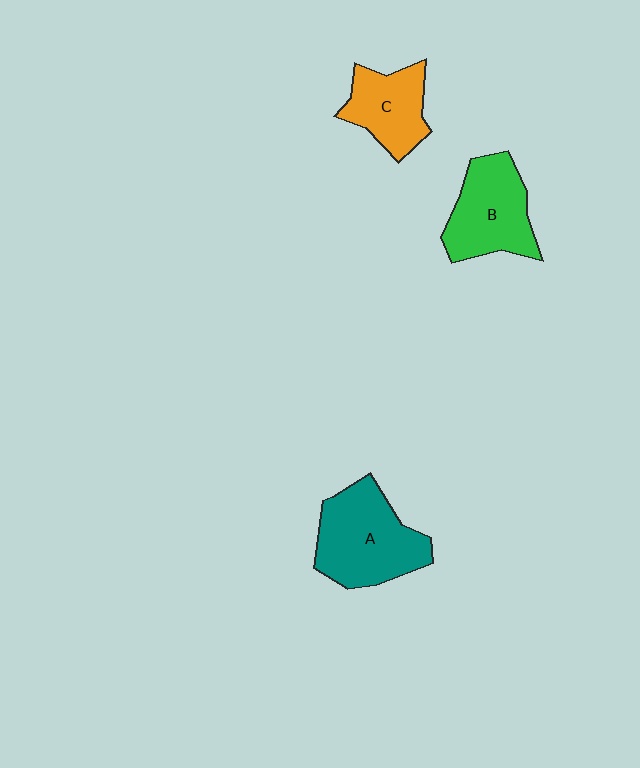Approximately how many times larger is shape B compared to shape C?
Approximately 1.3 times.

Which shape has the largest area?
Shape A (teal).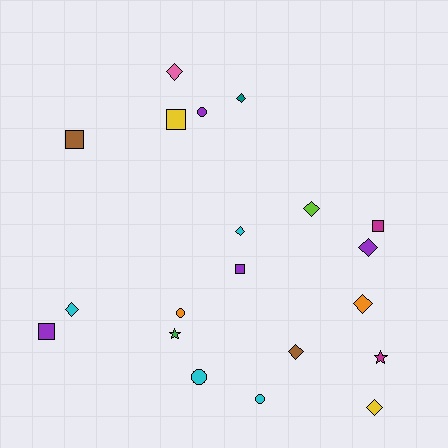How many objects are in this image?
There are 20 objects.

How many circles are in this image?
There are 4 circles.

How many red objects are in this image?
There are no red objects.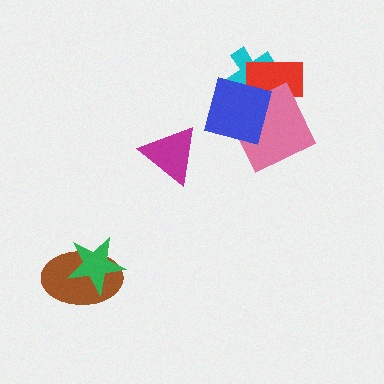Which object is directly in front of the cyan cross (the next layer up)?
The red rectangle is directly in front of the cyan cross.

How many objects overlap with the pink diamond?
3 objects overlap with the pink diamond.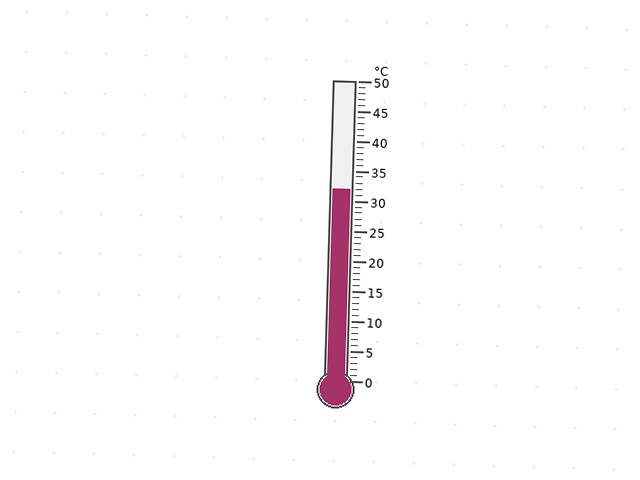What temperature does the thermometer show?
The thermometer shows approximately 32°C.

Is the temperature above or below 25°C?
The temperature is above 25°C.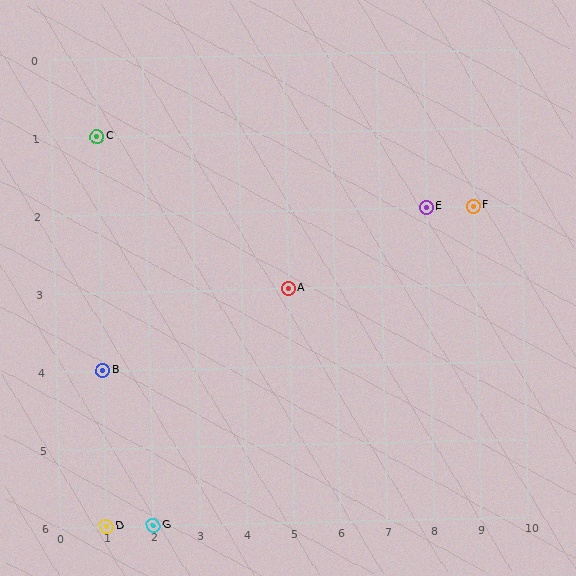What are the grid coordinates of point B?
Point B is at grid coordinates (1, 4).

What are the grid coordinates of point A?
Point A is at grid coordinates (5, 3).